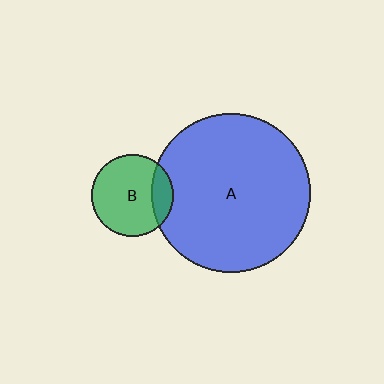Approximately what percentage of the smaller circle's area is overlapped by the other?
Approximately 20%.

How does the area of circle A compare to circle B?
Approximately 3.8 times.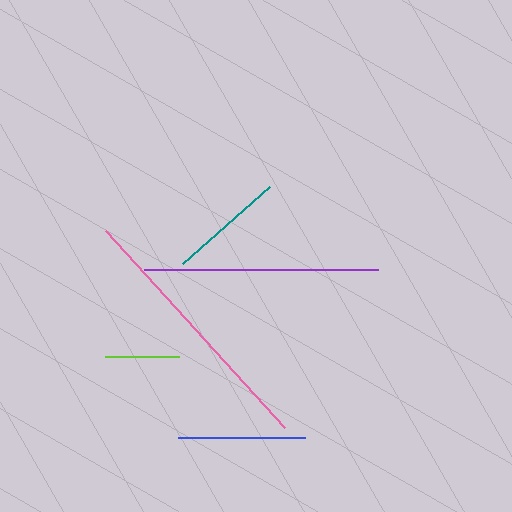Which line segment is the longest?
The pink line is the longest at approximately 266 pixels.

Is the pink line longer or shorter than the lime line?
The pink line is longer than the lime line.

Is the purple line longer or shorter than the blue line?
The purple line is longer than the blue line.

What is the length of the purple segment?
The purple segment is approximately 234 pixels long.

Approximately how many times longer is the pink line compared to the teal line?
The pink line is approximately 2.3 times the length of the teal line.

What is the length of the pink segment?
The pink segment is approximately 266 pixels long.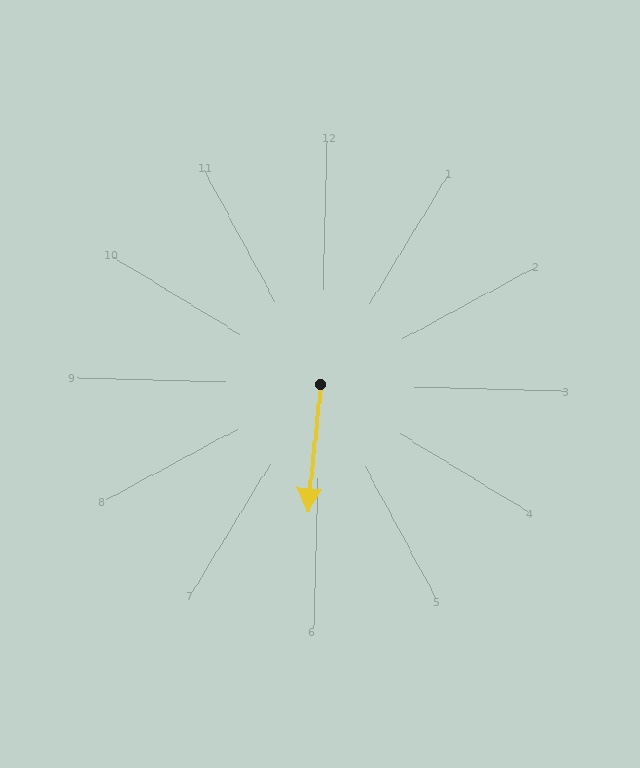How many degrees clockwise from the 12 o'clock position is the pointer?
Approximately 184 degrees.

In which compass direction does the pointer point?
South.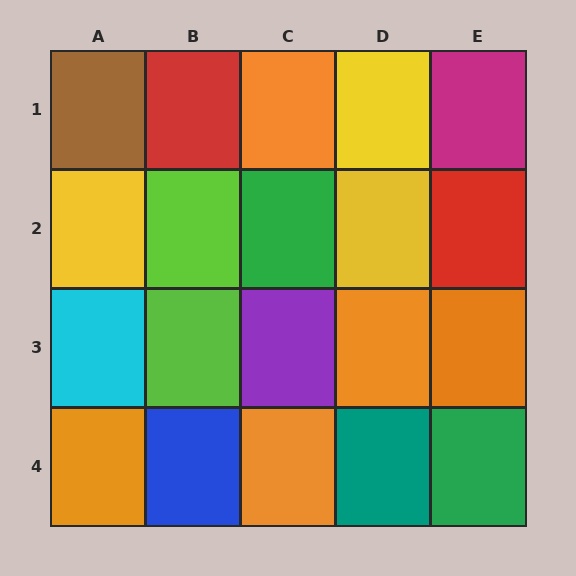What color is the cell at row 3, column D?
Orange.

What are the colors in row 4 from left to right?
Orange, blue, orange, teal, green.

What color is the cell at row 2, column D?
Yellow.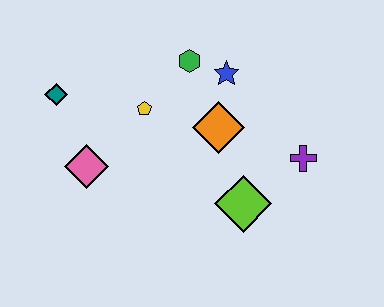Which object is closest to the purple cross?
The lime diamond is closest to the purple cross.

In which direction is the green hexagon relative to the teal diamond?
The green hexagon is to the right of the teal diamond.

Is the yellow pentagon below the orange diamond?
No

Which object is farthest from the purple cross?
The teal diamond is farthest from the purple cross.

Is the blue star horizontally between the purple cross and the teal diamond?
Yes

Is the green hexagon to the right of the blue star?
No